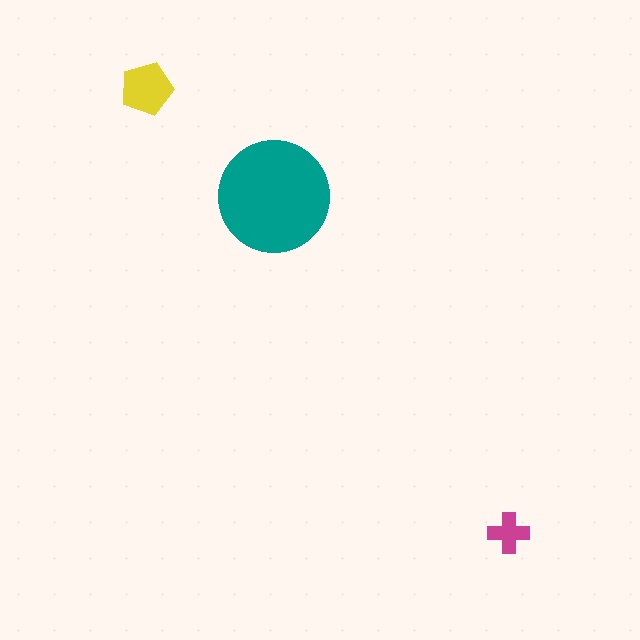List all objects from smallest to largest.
The magenta cross, the yellow pentagon, the teal circle.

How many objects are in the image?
There are 3 objects in the image.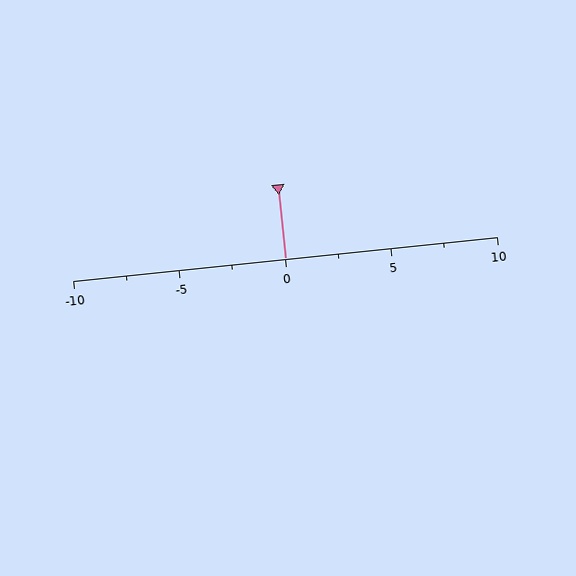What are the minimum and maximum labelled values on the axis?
The axis runs from -10 to 10.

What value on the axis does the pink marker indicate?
The marker indicates approximately 0.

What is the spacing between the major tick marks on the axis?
The major ticks are spaced 5 apart.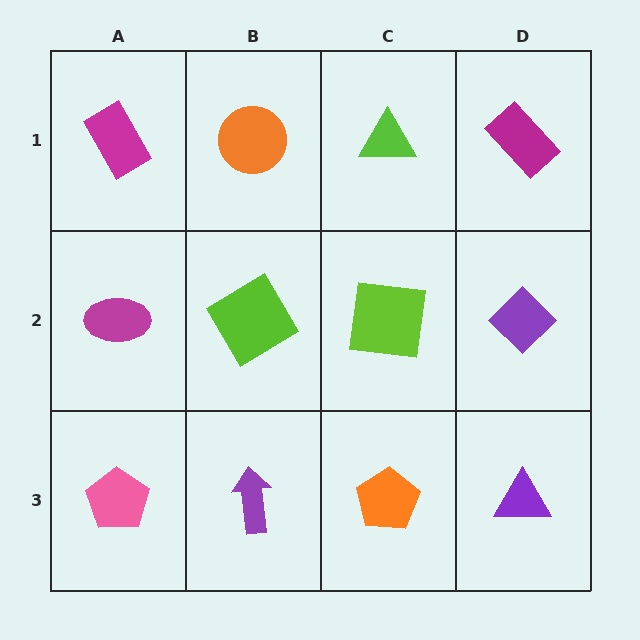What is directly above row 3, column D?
A purple diamond.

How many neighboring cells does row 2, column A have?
3.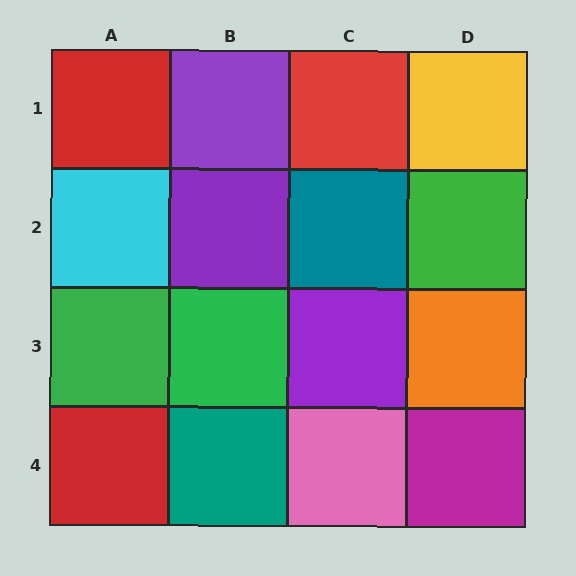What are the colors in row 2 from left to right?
Cyan, purple, teal, green.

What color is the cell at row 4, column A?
Red.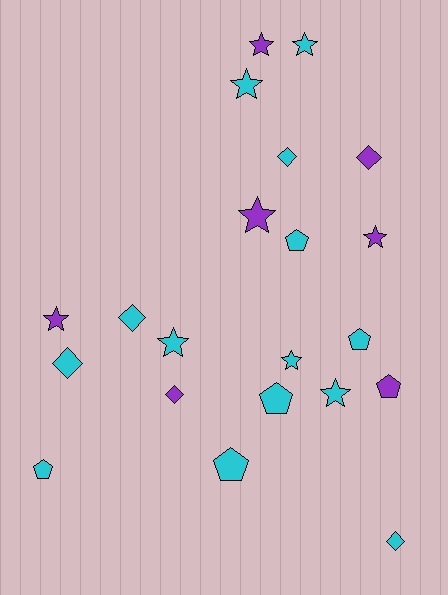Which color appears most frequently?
Cyan, with 14 objects.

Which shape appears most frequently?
Star, with 9 objects.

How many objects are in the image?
There are 21 objects.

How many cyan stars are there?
There are 5 cyan stars.